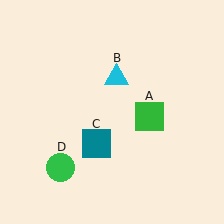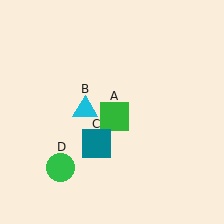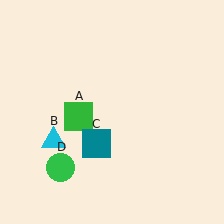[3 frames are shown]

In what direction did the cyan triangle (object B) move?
The cyan triangle (object B) moved down and to the left.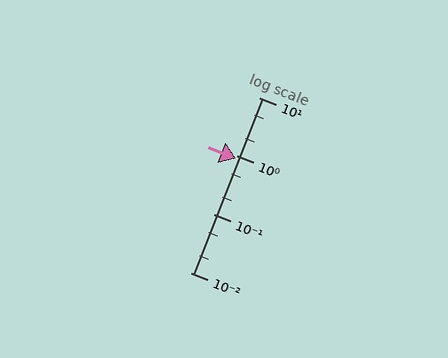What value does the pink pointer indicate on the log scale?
The pointer indicates approximately 0.89.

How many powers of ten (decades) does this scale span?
The scale spans 3 decades, from 0.01 to 10.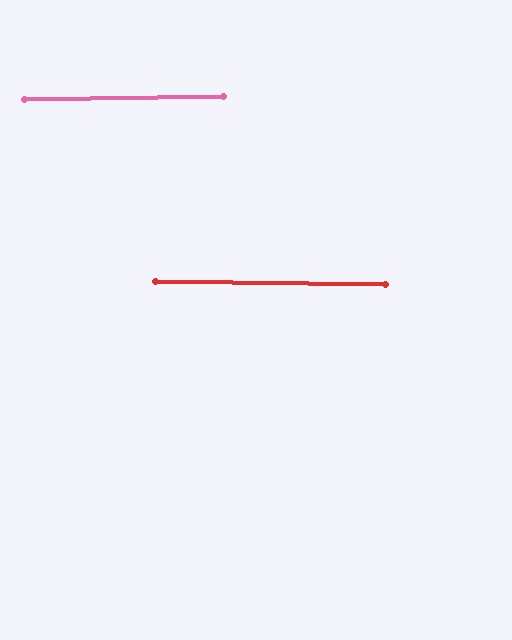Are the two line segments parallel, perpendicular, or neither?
Parallel — their directions differ by only 1.8°.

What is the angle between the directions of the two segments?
Approximately 2 degrees.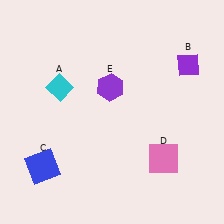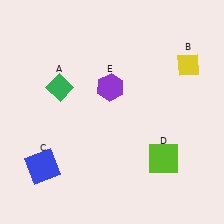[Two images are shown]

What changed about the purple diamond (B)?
In Image 1, B is purple. In Image 2, it changed to yellow.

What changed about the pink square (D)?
In Image 1, D is pink. In Image 2, it changed to lime.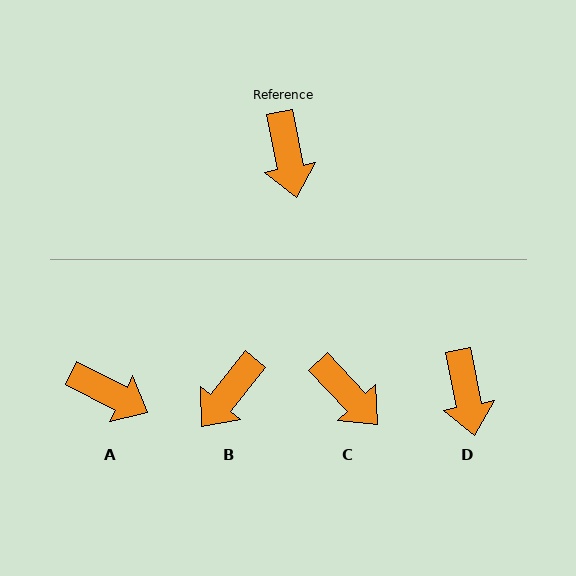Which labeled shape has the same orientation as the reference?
D.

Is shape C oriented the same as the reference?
No, it is off by about 32 degrees.